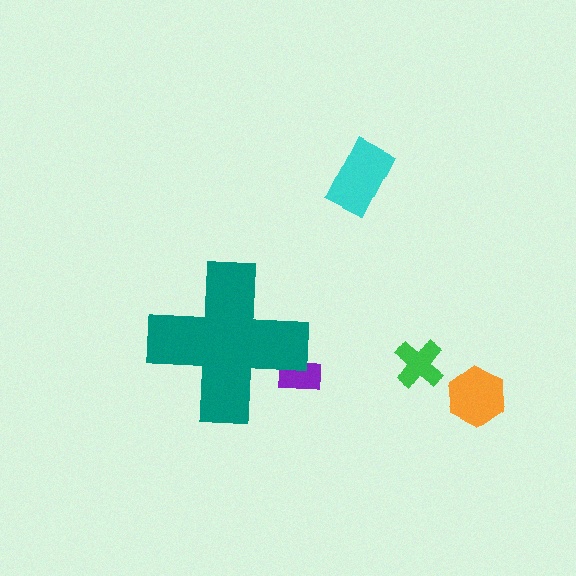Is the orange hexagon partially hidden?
No, the orange hexagon is fully visible.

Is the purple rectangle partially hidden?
Yes, the purple rectangle is partially hidden behind the teal cross.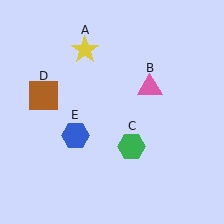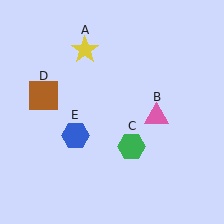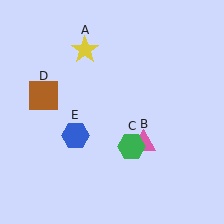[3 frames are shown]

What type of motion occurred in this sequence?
The pink triangle (object B) rotated clockwise around the center of the scene.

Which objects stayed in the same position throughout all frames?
Yellow star (object A) and green hexagon (object C) and brown square (object D) and blue hexagon (object E) remained stationary.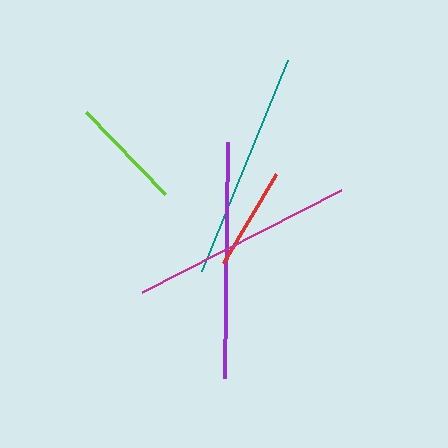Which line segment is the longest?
The purple line is the longest at approximately 237 pixels.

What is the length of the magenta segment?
The magenta segment is approximately 224 pixels long.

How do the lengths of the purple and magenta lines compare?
The purple and magenta lines are approximately the same length.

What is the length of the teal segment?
The teal segment is approximately 227 pixels long.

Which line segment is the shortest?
The red line is the shortest at approximately 104 pixels.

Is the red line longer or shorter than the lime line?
The lime line is longer than the red line.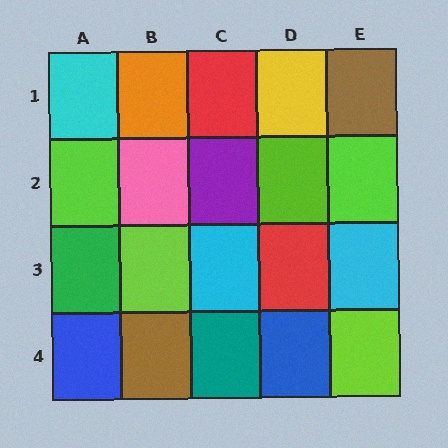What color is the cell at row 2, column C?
Purple.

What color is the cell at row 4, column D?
Blue.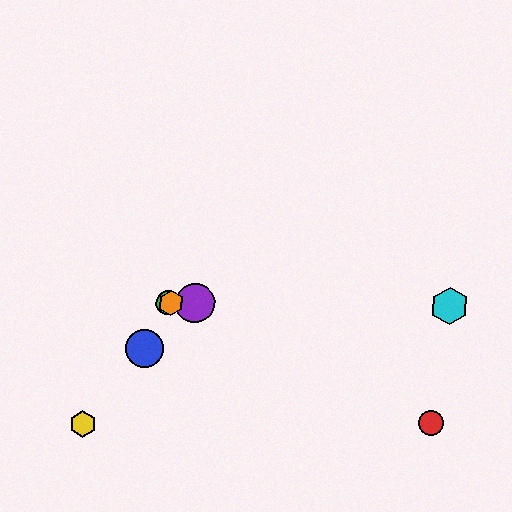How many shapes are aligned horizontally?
4 shapes (the green circle, the purple circle, the orange hexagon, the cyan hexagon) are aligned horizontally.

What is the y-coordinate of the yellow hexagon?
The yellow hexagon is at y≈424.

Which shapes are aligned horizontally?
The green circle, the purple circle, the orange hexagon, the cyan hexagon are aligned horizontally.